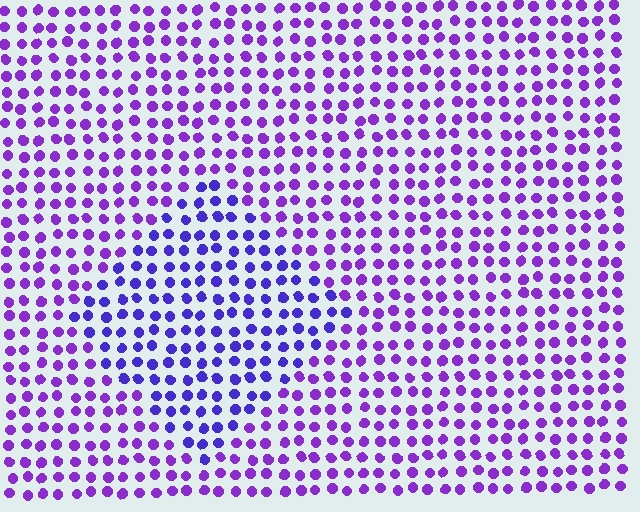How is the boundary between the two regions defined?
The boundary is defined purely by a slight shift in hue (about 27 degrees). Spacing, size, and orientation are identical on both sides.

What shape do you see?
I see a diamond.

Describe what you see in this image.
The image is filled with small purple elements in a uniform arrangement. A diamond-shaped region is visible where the elements are tinted to a slightly different hue, forming a subtle color boundary.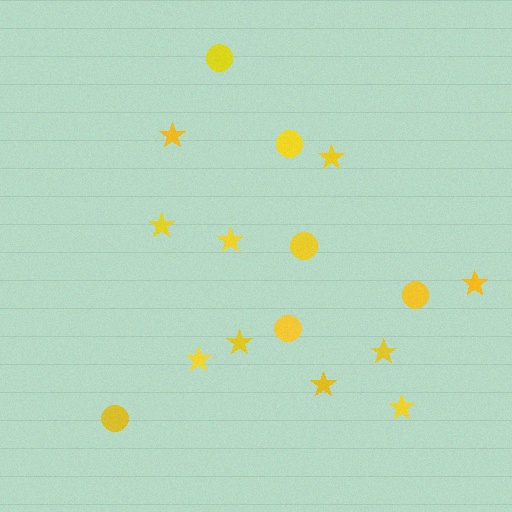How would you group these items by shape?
There are 2 groups: one group of stars (10) and one group of circles (6).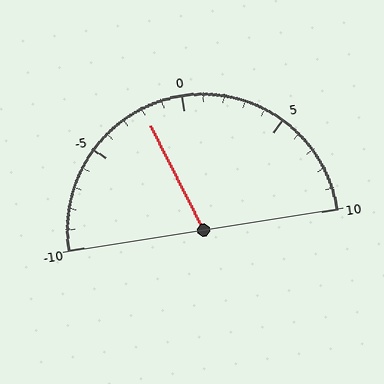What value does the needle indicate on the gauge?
The needle indicates approximately -2.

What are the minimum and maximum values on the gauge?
The gauge ranges from -10 to 10.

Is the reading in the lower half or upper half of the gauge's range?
The reading is in the lower half of the range (-10 to 10).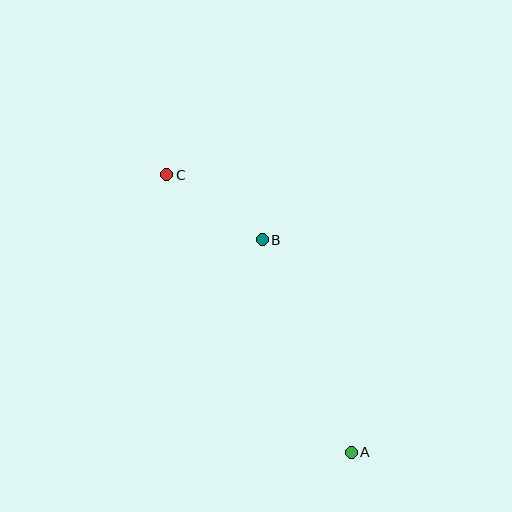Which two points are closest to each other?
Points B and C are closest to each other.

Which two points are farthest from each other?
Points A and C are farthest from each other.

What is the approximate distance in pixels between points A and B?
The distance between A and B is approximately 230 pixels.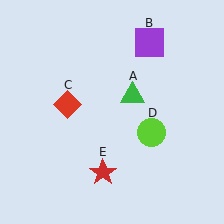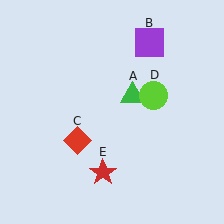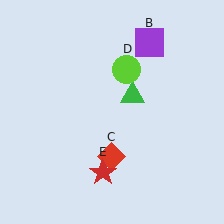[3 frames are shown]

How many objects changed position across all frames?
2 objects changed position: red diamond (object C), lime circle (object D).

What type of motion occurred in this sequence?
The red diamond (object C), lime circle (object D) rotated counterclockwise around the center of the scene.